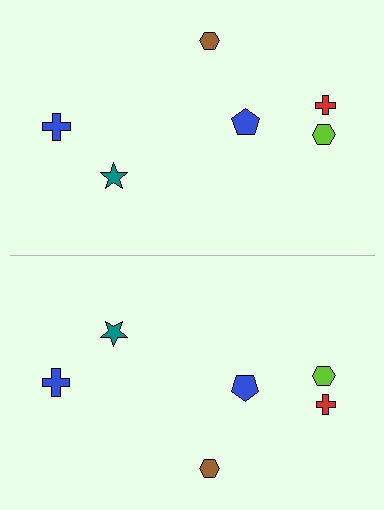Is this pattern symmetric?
Yes, this pattern has bilateral (reflection) symmetry.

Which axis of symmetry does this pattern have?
The pattern has a horizontal axis of symmetry running through the center of the image.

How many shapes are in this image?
There are 12 shapes in this image.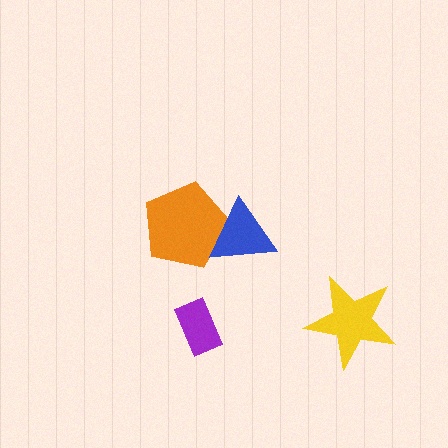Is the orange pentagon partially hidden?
Yes, it is partially covered by another shape.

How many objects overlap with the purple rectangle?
0 objects overlap with the purple rectangle.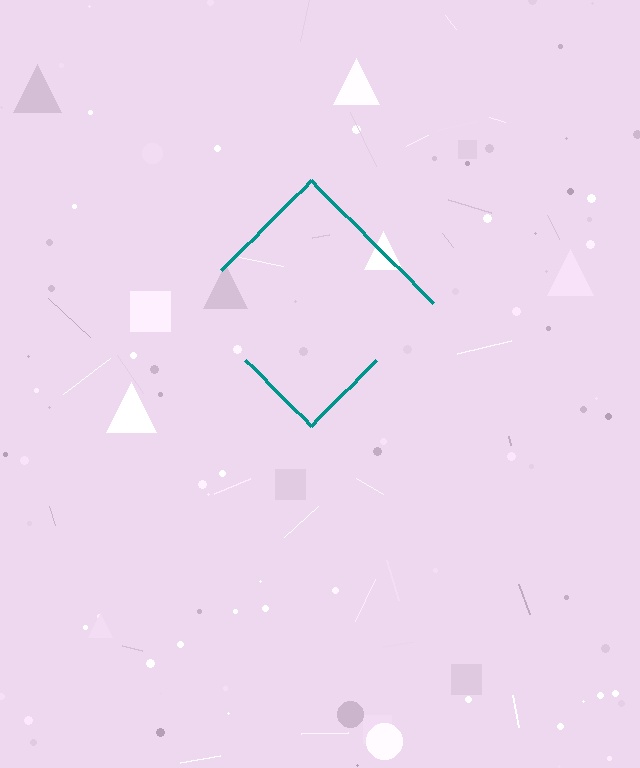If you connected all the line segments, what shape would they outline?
They would outline a diamond.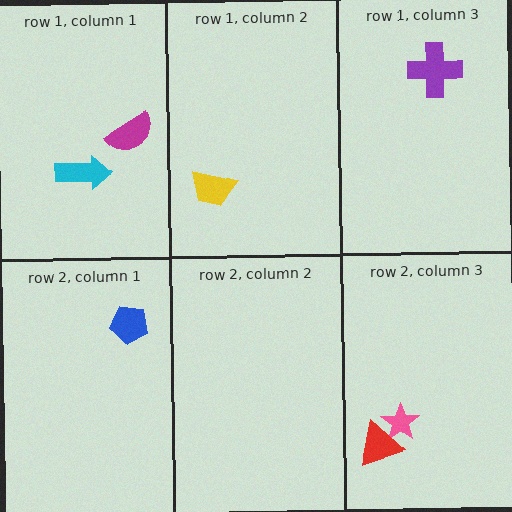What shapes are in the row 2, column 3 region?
The pink star, the red triangle.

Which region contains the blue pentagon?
The row 2, column 1 region.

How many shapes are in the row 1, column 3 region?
1.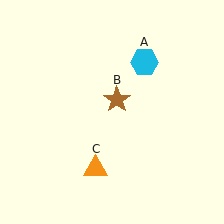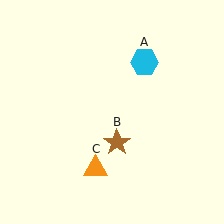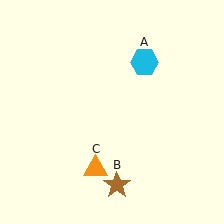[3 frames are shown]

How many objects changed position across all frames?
1 object changed position: brown star (object B).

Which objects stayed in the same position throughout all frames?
Cyan hexagon (object A) and orange triangle (object C) remained stationary.